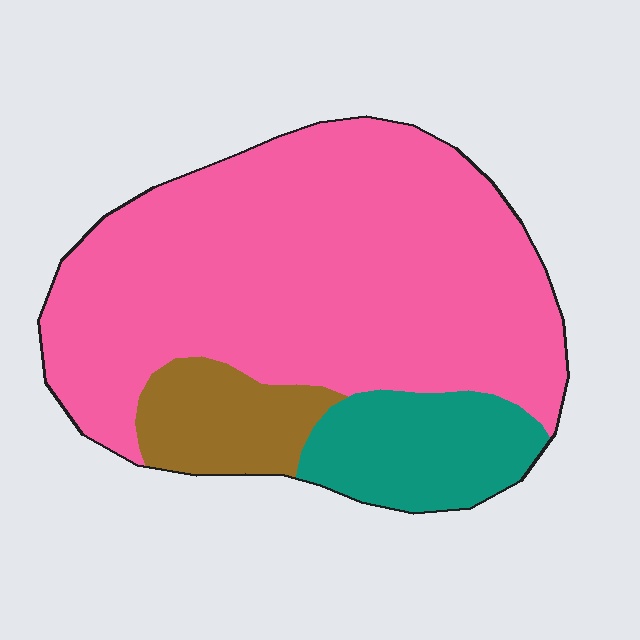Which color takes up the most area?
Pink, at roughly 75%.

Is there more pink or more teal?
Pink.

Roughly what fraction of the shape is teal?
Teal takes up less than a sixth of the shape.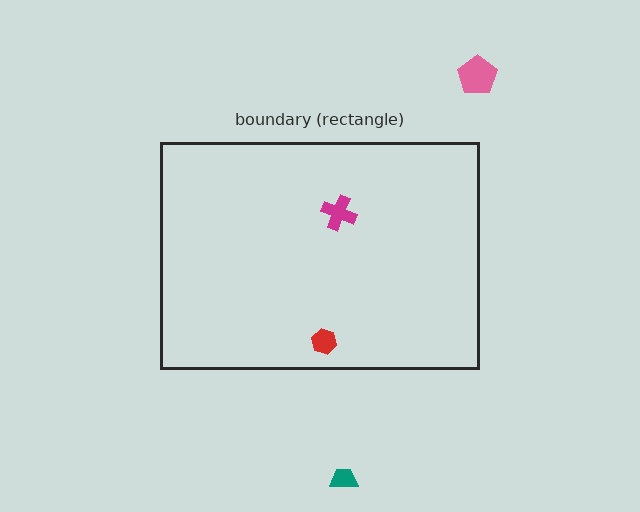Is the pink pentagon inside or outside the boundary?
Outside.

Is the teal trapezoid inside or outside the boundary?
Outside.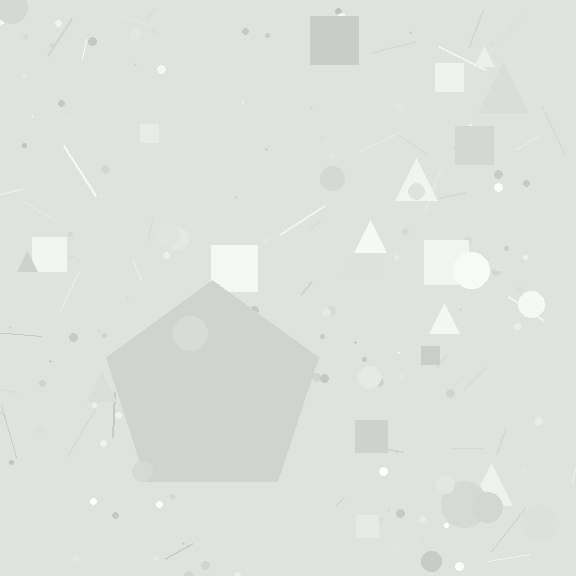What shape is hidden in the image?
A pentagon is hidden in the image.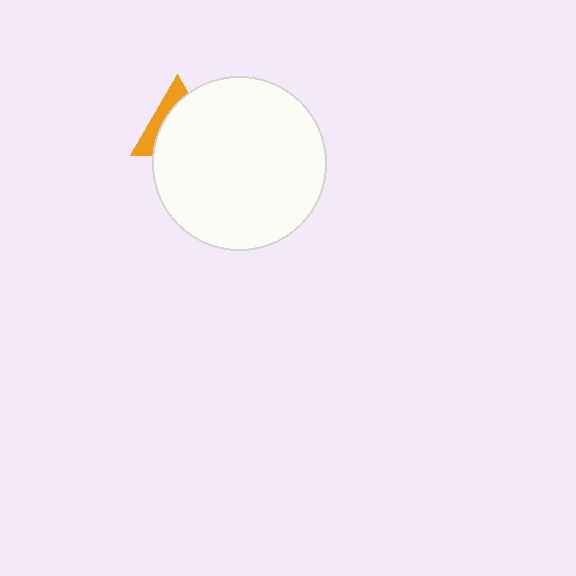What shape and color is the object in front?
The object in front is a white circle.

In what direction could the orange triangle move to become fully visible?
The orange triangle could move toward the upper-left. That would shift it out from behind the white circle entirely.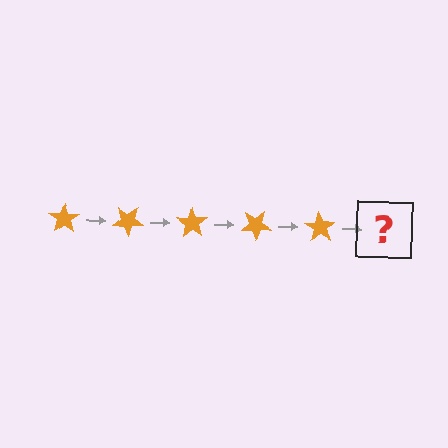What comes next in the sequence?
The next element should be an orange star rotated 175 degrees.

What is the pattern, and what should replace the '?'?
The pattern is that the star rotates 35 degrees each step. The '?' should be an orange star rotated 175 degrees.